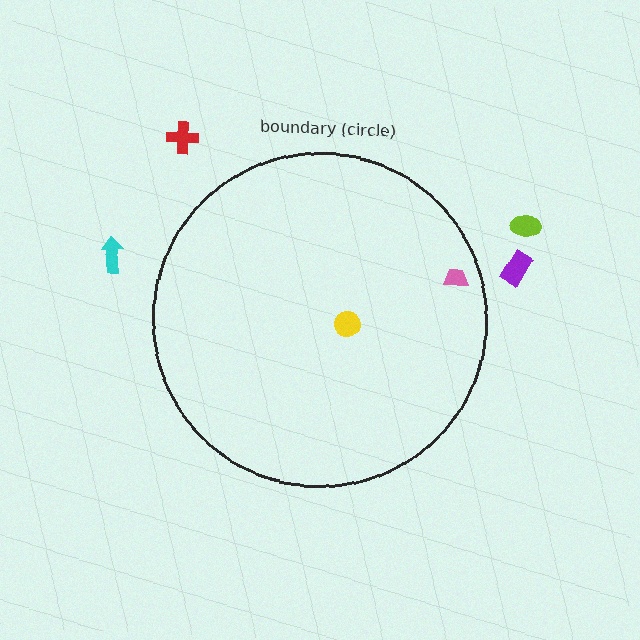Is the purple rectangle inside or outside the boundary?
Outside.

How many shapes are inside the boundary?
2 inside, 4 outside.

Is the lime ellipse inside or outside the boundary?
Outside.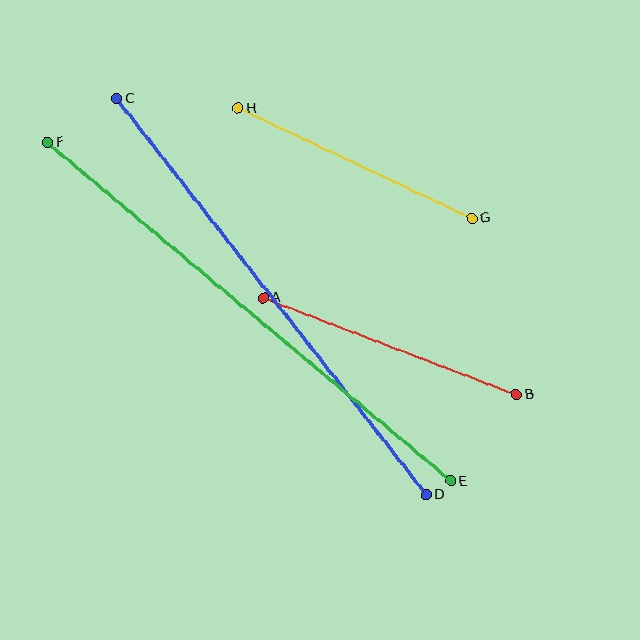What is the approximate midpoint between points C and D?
The midpoint is at approximately (272, 297) pixels.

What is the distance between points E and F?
The distance is approximately 527 pixels.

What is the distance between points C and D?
The distance is approximately 503 pixels.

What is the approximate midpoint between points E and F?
The midpoint is at approximately (249, 312) pixels.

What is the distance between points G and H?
The distance is approximately 258 pixels.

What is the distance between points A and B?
The distance is approximately 271 pixels.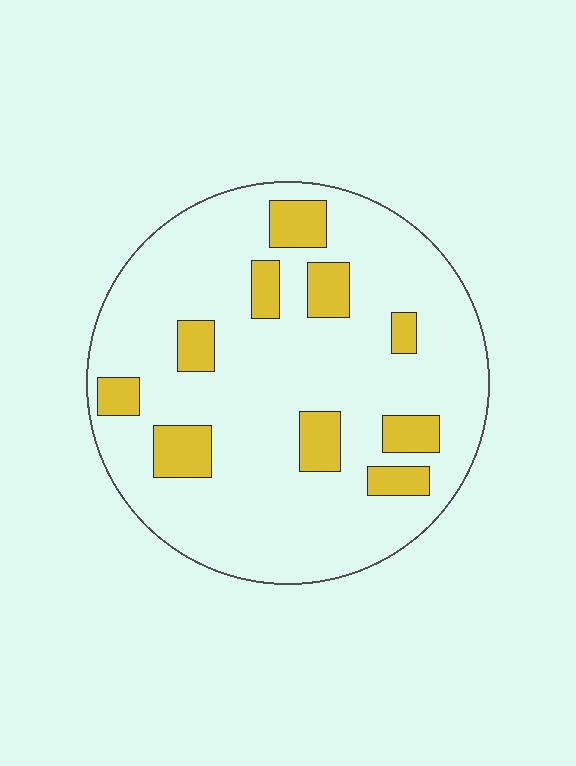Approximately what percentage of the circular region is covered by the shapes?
Approximately 15%.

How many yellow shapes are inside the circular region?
10.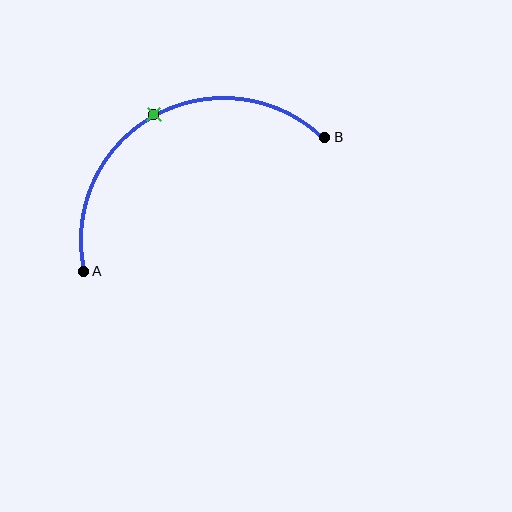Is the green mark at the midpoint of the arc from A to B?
Yes. The green mark lies on the arc at equal arc-length from both A and B — it is the arc midpoint.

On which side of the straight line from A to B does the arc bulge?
The arc bulges above the straight line connecting A and B.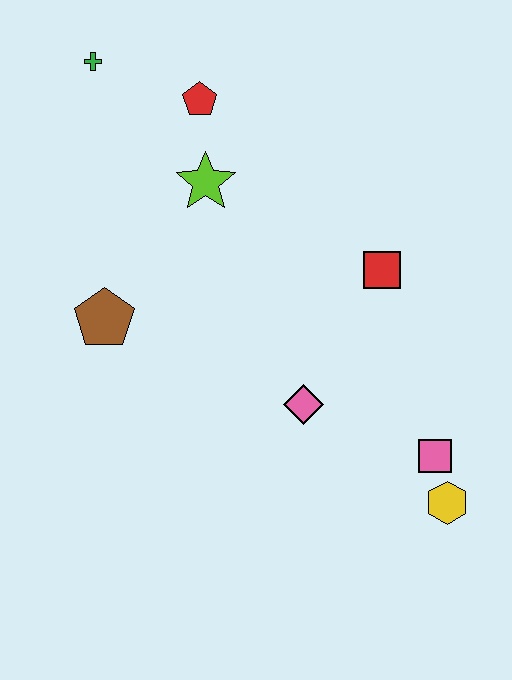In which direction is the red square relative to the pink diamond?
The red square is above the pink diamond.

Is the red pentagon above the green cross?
No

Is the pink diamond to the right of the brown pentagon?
Yes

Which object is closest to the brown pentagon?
The lime star is closest to the brown pentagon.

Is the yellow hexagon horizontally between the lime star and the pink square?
No